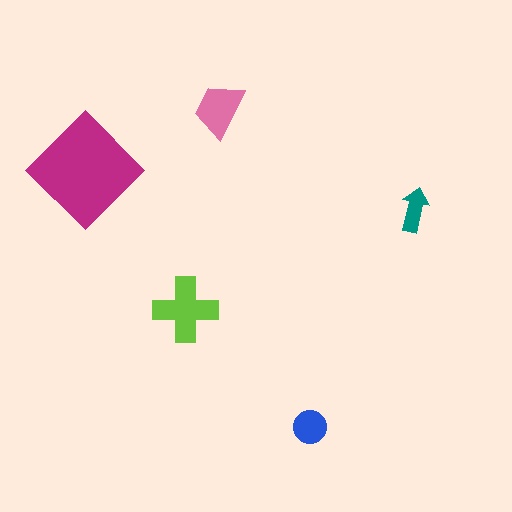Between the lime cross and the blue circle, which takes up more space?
The lime cross.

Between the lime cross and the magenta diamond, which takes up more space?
The magenta diamond.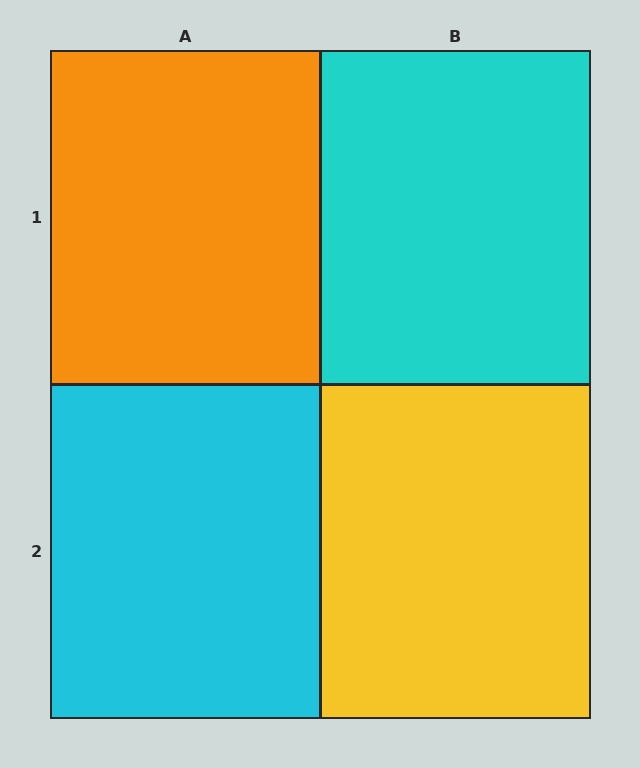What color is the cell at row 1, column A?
Orange.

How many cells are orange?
1 cell is orange.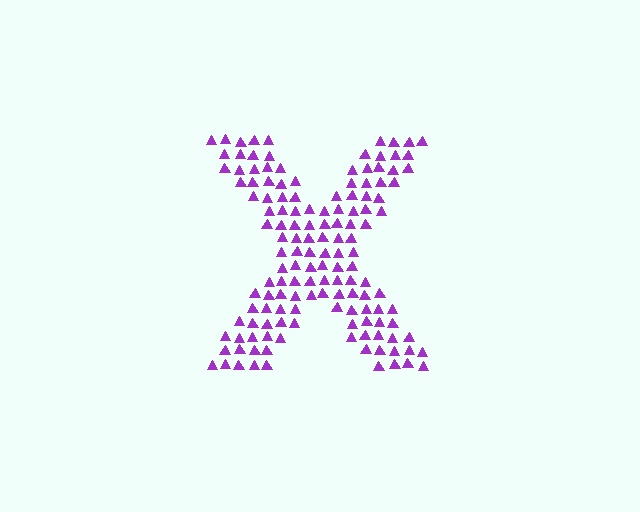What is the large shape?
The large shape is the letter X.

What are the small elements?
The small elements are triangles.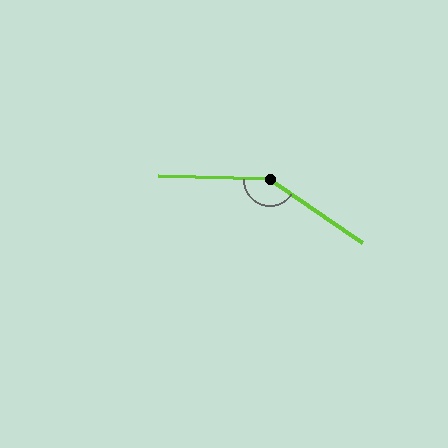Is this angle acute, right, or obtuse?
It is obtuse.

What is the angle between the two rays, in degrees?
Approximately 148 degrees.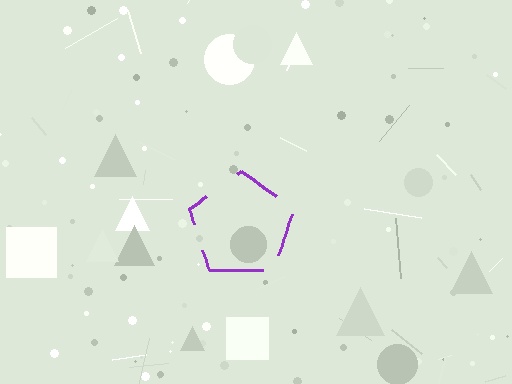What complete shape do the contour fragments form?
The contour fragments form a pentagon.